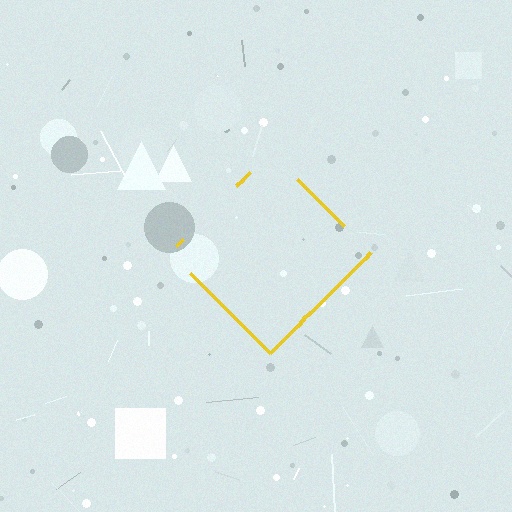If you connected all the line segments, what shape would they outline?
They would outline a diamond.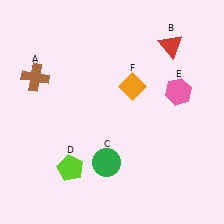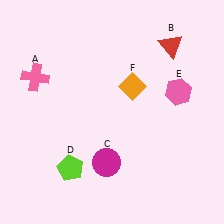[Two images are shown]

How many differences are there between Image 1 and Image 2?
There are 2 differences between the two images.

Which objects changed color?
A changed from brown to pink. C changed from green to magenta.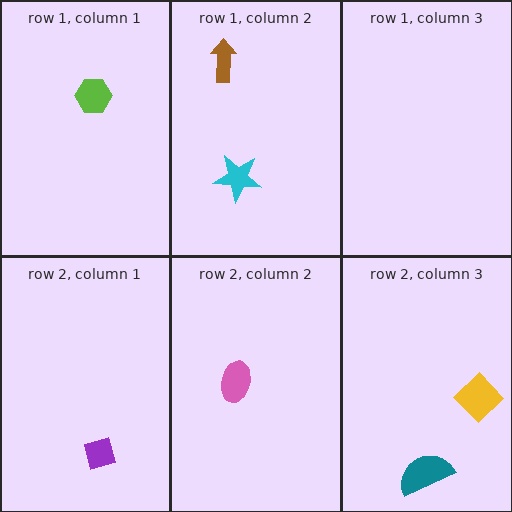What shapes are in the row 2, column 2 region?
The pink ellipse.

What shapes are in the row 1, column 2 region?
The brown arrow, the cyan star.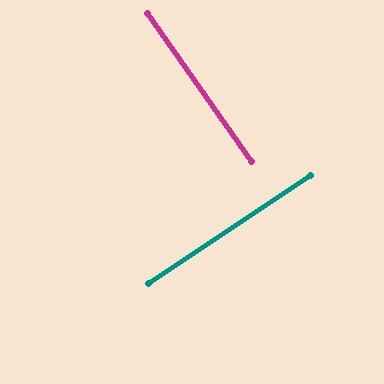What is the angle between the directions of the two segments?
Approximately 89 degrees.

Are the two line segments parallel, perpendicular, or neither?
Perpendicular — they meet at approximately 89°.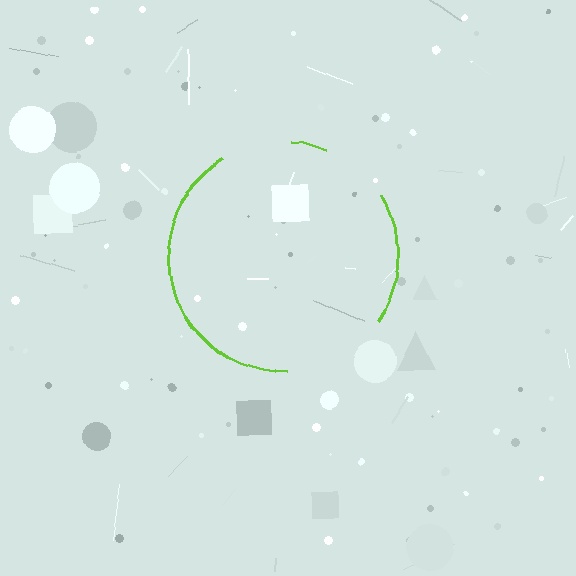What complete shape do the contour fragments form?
The contour fragments form a circle.